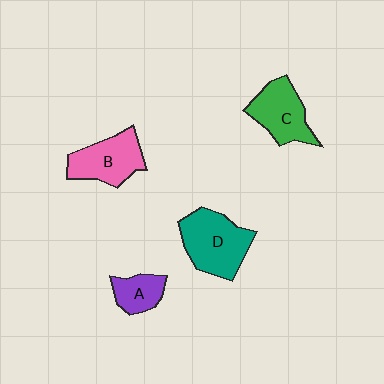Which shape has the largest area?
Shape D (teal).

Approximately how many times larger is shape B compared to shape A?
Approximately 1.7 times.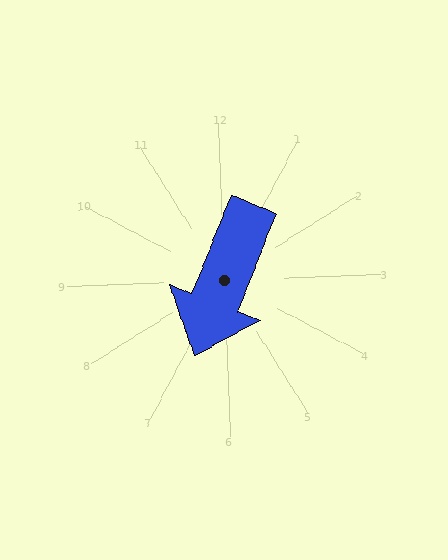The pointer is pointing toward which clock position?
Roughly 7 o'clock.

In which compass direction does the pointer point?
Southwest.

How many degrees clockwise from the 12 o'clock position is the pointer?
Approximately 204 degrees.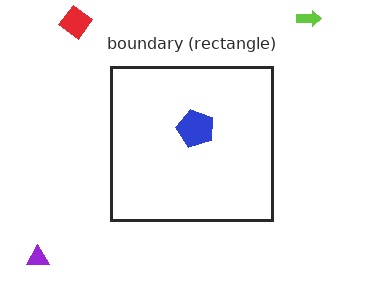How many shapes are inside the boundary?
1 inside, 3 outside.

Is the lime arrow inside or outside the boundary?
Outside.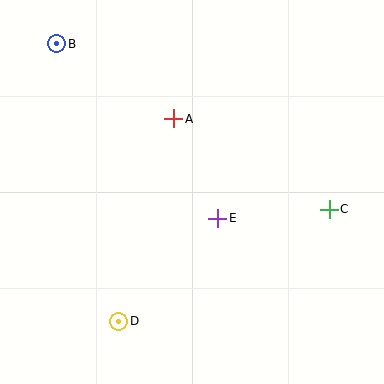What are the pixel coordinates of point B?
Point B is at (57, 44).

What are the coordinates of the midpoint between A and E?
The midpoint between A and E is at (196, 169).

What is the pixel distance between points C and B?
The distance between C and B is 319 pixels.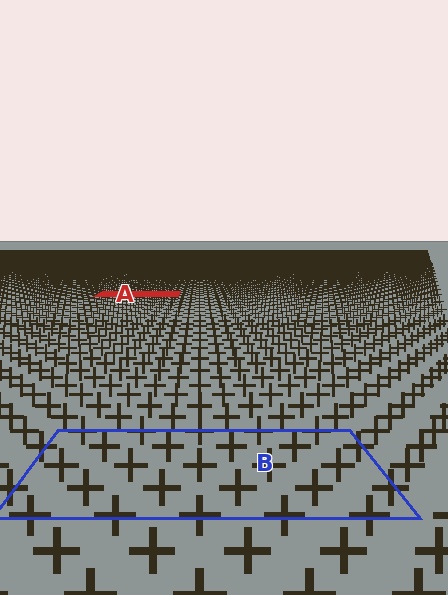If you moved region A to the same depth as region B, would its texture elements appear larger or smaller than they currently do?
They would appear larger. At a closer depth, the same texture elements are projected at a bigger on-screen size.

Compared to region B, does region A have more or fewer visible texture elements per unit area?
Region A has more texture elements per unit area — they are packed more densely because it is farther away.